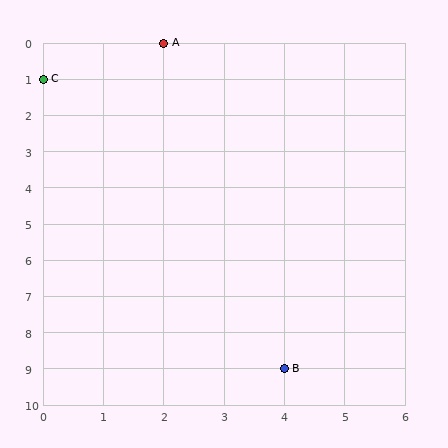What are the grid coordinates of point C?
Point C is at grid coordinates (0, 1).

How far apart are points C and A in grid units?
Points C and A are 2 columns and 1 row apart (about 2.2 grid units diagonally).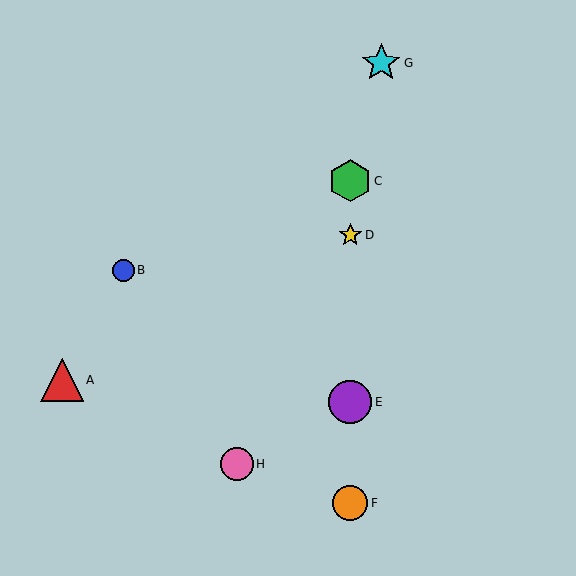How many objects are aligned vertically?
4 objects (C, D, E, F) are aligned vertically.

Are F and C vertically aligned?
Yes, both are at x≈350.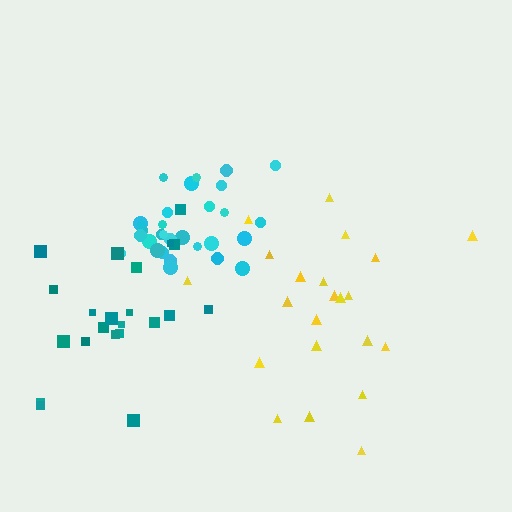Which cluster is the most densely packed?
Cyan.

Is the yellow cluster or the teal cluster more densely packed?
Teal.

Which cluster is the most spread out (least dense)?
Yellow.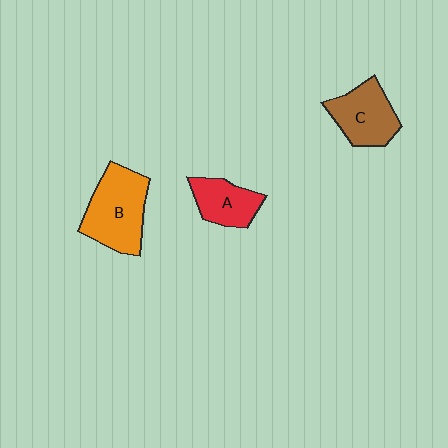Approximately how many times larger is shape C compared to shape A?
Approximately 1.3 times.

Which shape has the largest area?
Shape B (orange).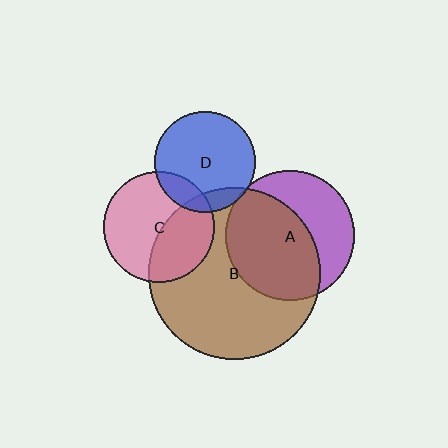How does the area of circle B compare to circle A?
Approximately 1.8 times.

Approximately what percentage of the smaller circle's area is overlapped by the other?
Approximately 15%.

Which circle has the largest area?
Circle B (brown).